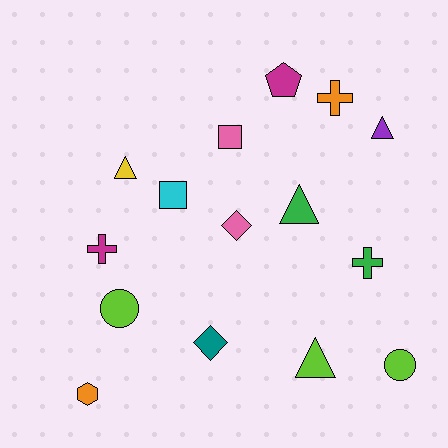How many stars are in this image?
There are no stars.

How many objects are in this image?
There are 15 objects.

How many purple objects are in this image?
There is 1 purple object.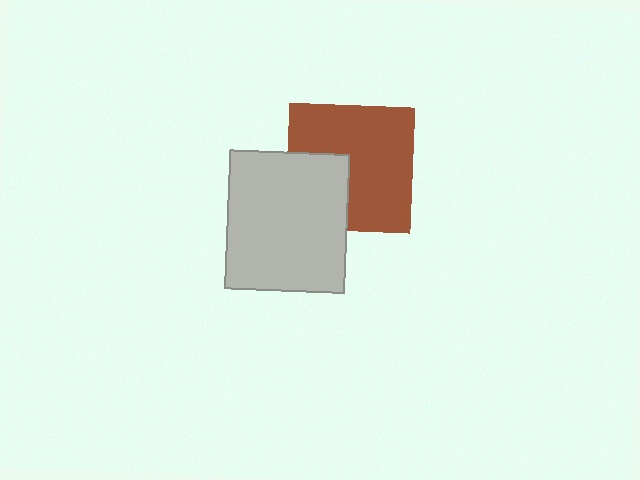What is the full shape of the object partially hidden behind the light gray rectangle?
The partially hidden object is a brown square.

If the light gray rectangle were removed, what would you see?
You would see the complete brown square.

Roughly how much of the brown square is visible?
Most of it is visible (roughly 69%).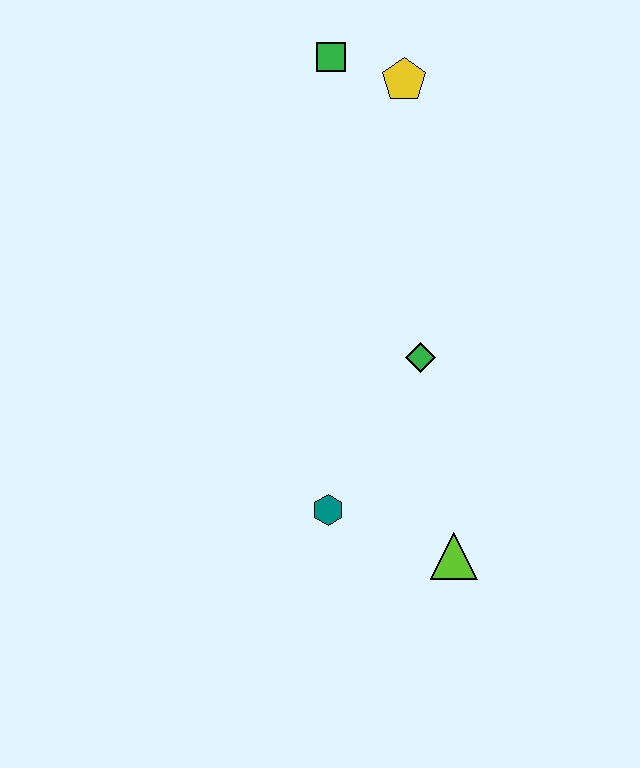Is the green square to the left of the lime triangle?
Yes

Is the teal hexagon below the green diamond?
Yes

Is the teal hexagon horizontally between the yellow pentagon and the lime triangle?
No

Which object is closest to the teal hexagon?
The lime triangle is closest to the teal hexagon.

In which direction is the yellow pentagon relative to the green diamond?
The yellow pentagon is above the green diamond.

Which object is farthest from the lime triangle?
The green square is farthest from the lime triangle.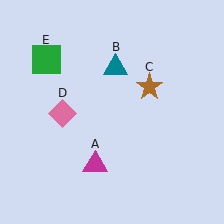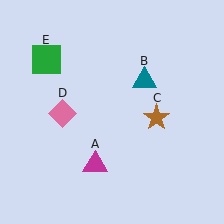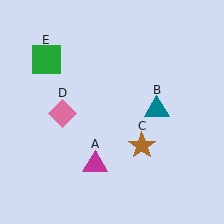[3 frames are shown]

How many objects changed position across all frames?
2 objects changed position: teal triangle (object B), brown star (object C).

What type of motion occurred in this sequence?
The teal triangle (object B), brown star (object C) rotated clockwise around the center of the scene.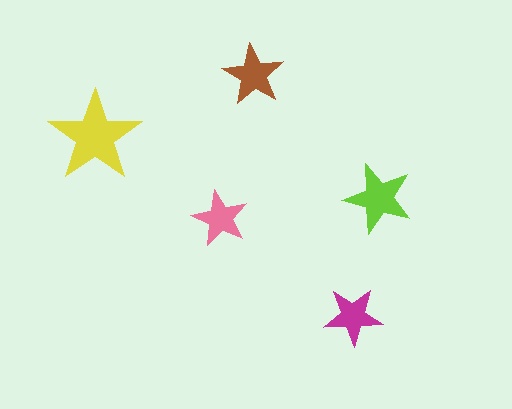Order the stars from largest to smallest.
the yellow one, the lime one, the brown one, the magenta one, the pink one.